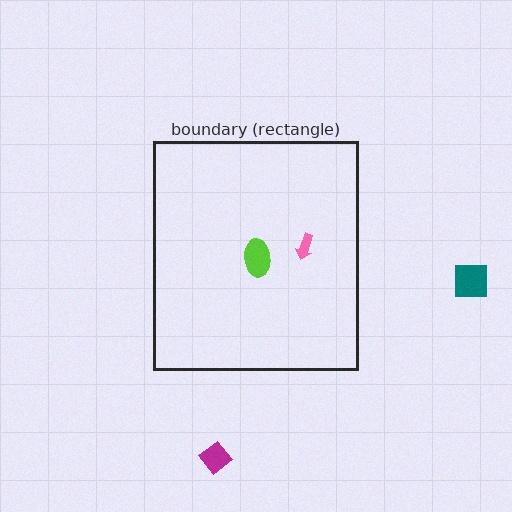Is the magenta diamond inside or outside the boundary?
Outside.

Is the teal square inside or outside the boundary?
Outside.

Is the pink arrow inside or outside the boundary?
Inside.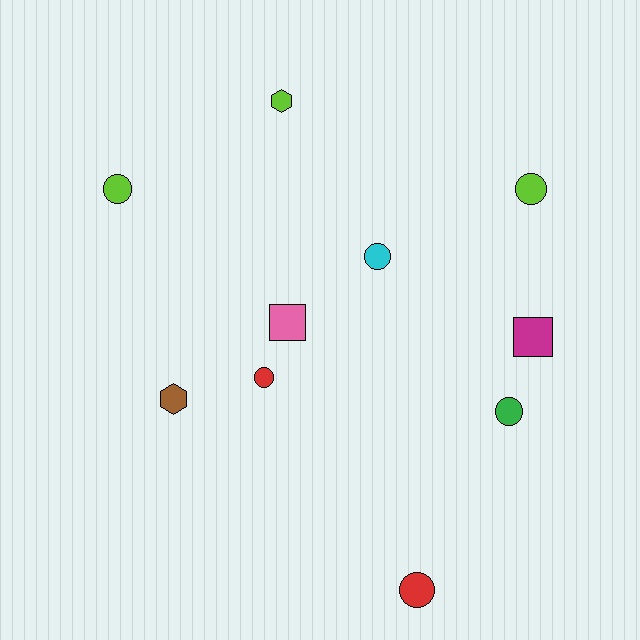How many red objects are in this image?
There are 2 red objects.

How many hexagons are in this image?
There are 2 hexagons.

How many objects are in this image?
There are 10 objects.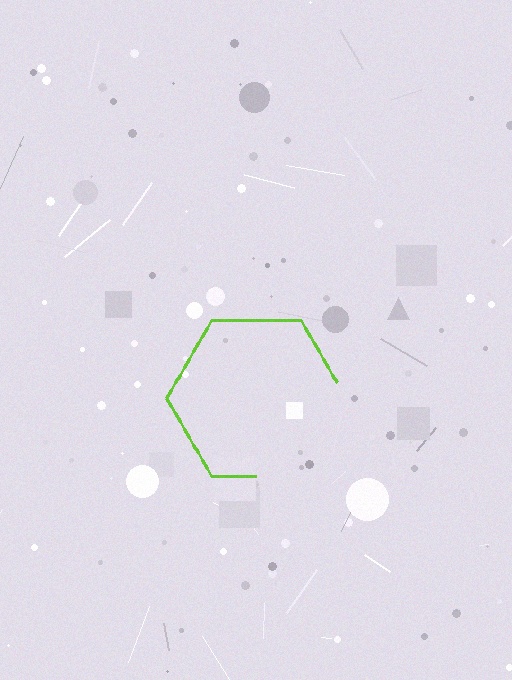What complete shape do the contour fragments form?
The contour fragments form a hexagon.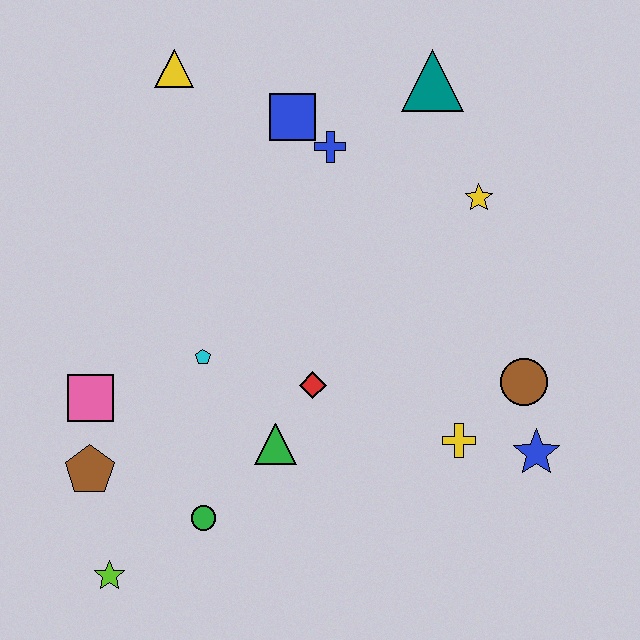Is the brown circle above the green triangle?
Yes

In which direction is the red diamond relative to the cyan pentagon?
The red diamond is to the right of the cyan pentagon.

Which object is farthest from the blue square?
The lime star is farthest from the blue square.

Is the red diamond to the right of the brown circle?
No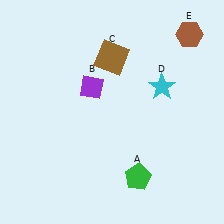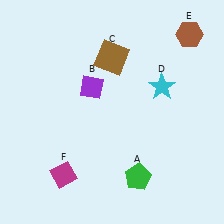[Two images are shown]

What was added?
A magenta diamond (F) was added in Image 2.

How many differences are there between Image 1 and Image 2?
There is 1 difference between the two images.